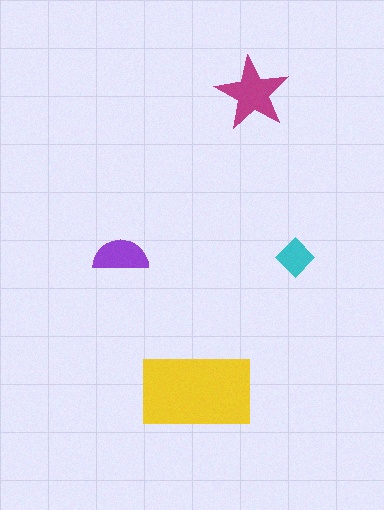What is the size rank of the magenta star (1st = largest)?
2nd.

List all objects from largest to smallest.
The yellow rectangle, the magenta star, the purple semicircle, the cyan diamond.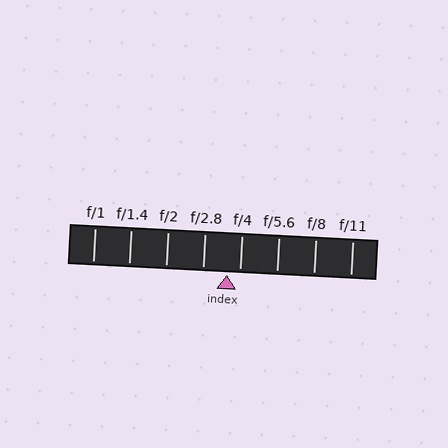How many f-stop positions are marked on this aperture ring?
There are 8 f-stop positions marked.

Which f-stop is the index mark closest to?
The index mark is closest to f/4.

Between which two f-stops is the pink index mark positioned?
The index mark is between f/2.8 and f/4.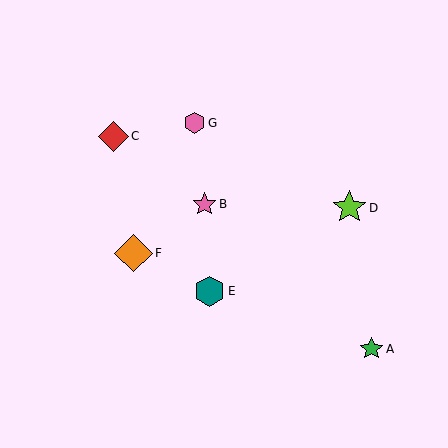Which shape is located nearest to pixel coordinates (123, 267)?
The orange diamond (labeled F) at (134, 253) is nearest to that location.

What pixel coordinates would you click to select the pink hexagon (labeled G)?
Click at (194, 123) to select the pink hexagon G.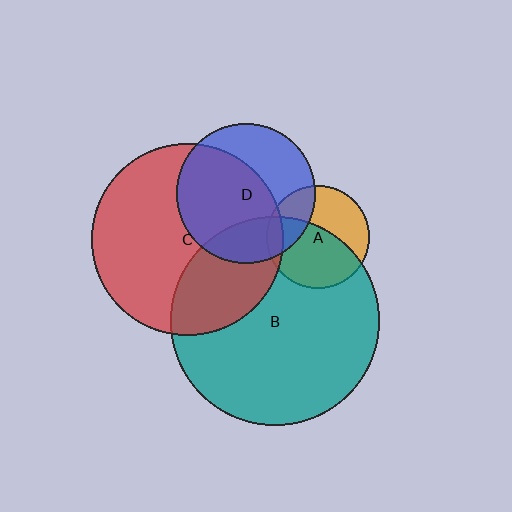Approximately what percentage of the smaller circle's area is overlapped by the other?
Approximately 25%.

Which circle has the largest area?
Circle B (teal).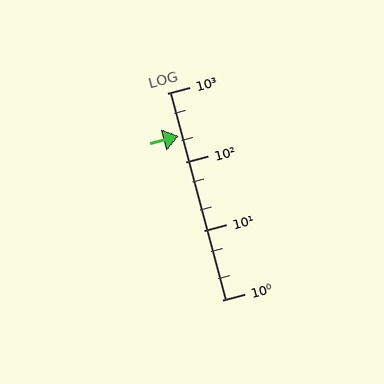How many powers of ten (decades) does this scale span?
The scale spans 3 decades, from 1 to 1000.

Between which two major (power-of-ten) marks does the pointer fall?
The pointer is between 100 and 1000.